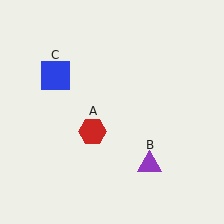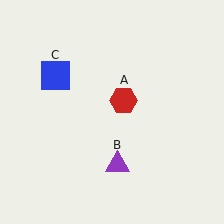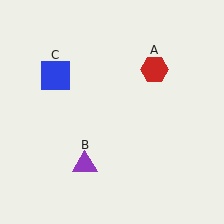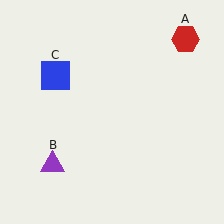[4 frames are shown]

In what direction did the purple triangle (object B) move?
The purple triangle (object B) moved left.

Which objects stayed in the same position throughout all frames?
Blue square (object C) remained stationary.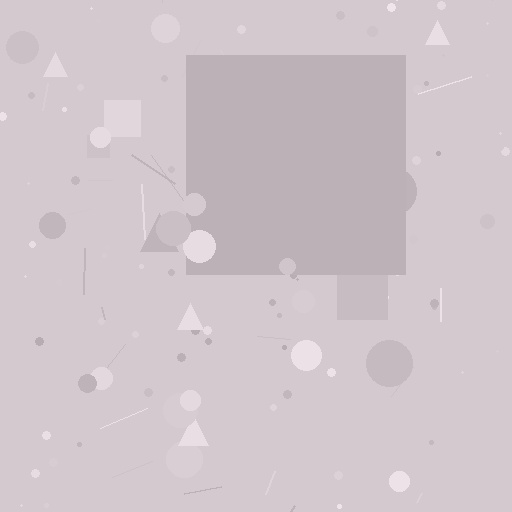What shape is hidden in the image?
A square is hidden in the image.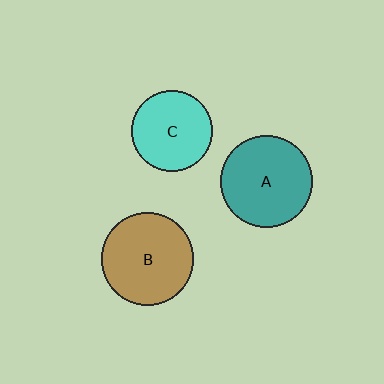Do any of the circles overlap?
No, none of the circles overlap.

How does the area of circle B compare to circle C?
Approximately 1.3 times.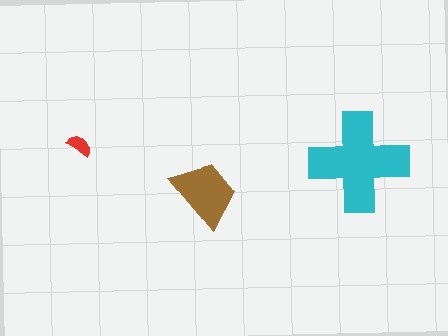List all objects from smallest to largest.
The red semicircle, the brown trapezoid, the cyan cross.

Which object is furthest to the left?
The red semicircle is leftmost.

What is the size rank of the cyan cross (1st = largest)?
1st.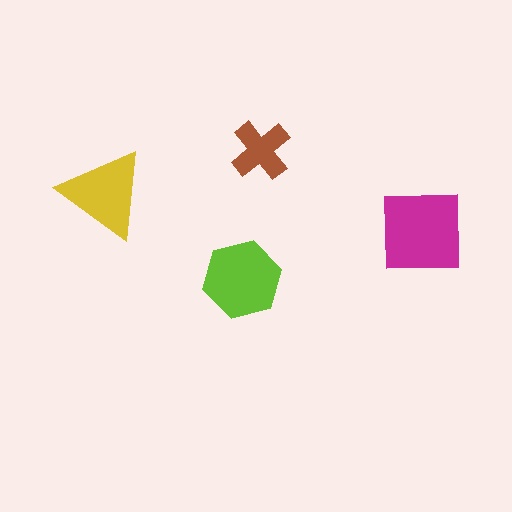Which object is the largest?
The magenta square.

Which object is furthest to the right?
The magenta square is rightmost.